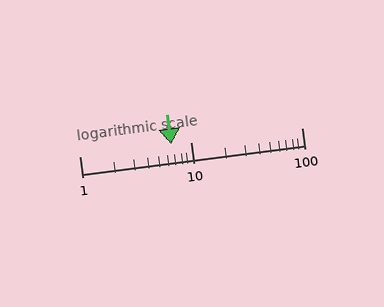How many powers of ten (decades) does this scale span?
The scale spans 2 decades, from 1 to 100.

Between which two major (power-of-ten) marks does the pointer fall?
The pointer is between 1 and 10.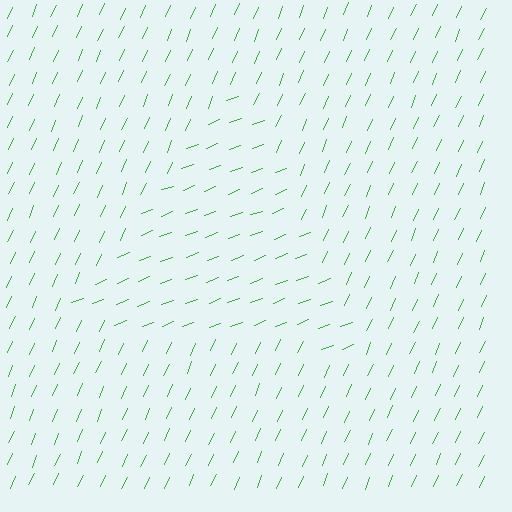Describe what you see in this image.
The image is filled with small green line segments. A triangle region in the image has lines oriented differently from the surrounding lines, creating a visible texture boundary.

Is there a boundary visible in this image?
Yes, there is a texture boundary formed by a change in line orientation.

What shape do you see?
I see a triangle.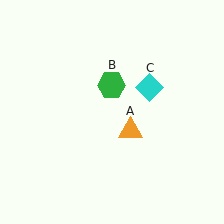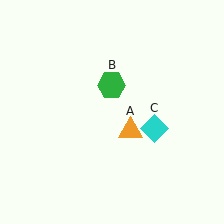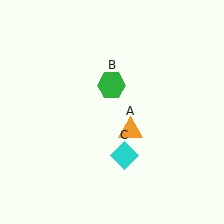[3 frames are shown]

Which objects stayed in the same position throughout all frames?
Orange triangle (object A) and green hexagon (object B) remained stationary.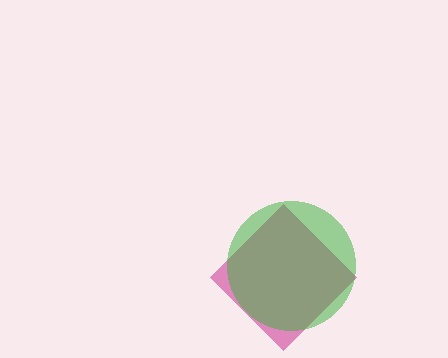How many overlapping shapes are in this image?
There are 2 overlapping shapes in the image.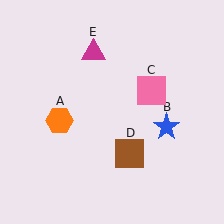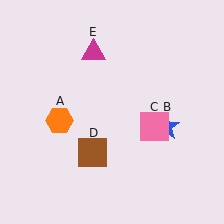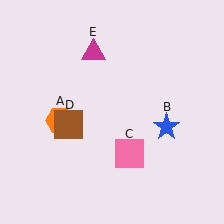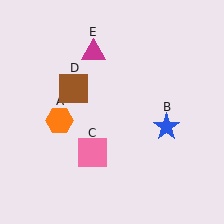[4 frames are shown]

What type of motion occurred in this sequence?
The pink square (object C), brown square (object D) rotated clockwise around the center of the scene.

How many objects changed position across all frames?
2 objects changed position: pink square (object C), brown square (object D).